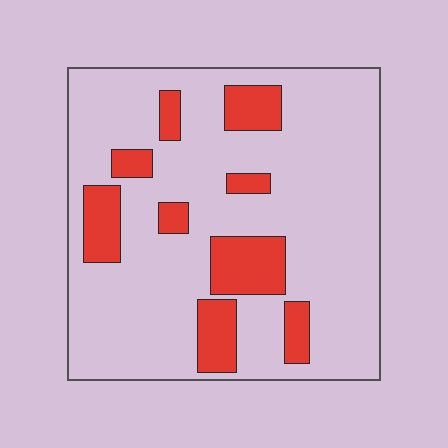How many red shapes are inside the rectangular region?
9.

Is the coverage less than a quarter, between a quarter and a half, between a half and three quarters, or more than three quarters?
Less than a quarter.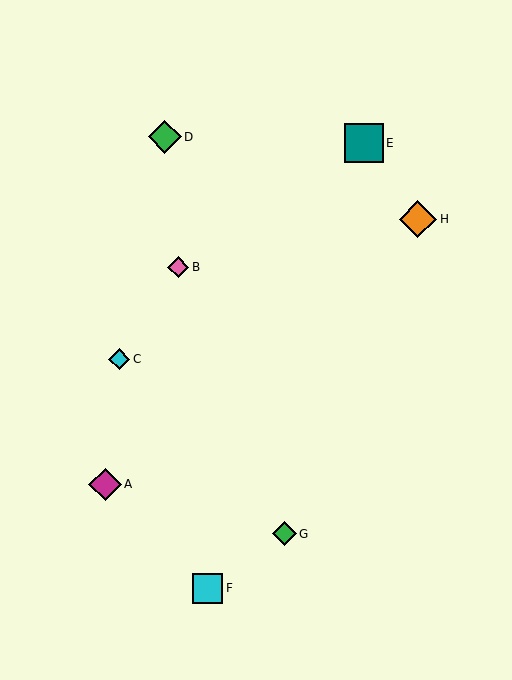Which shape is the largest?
The teal square (labeled E) is the largest.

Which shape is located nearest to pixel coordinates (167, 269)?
The pink diamond (labeled B) at (178, 267) is nearest to that location.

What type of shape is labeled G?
Shape G is a green diamond.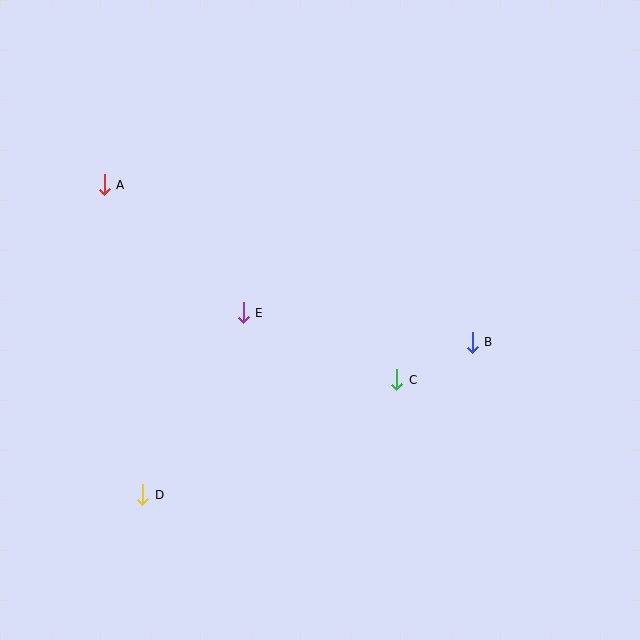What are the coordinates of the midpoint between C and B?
The midpoint between C and B is at (435, 361).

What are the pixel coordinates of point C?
Point C is at (397, 380).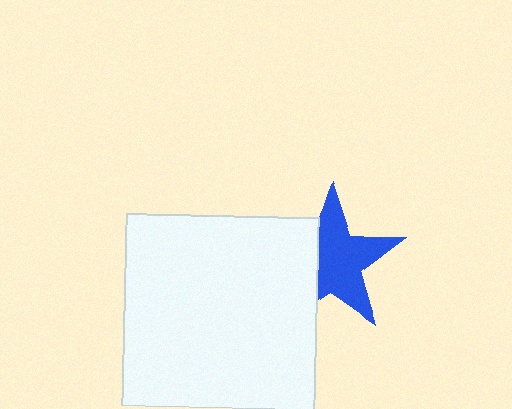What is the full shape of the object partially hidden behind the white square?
The partially hidden object is a blue star.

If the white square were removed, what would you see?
You would see the complete blue star.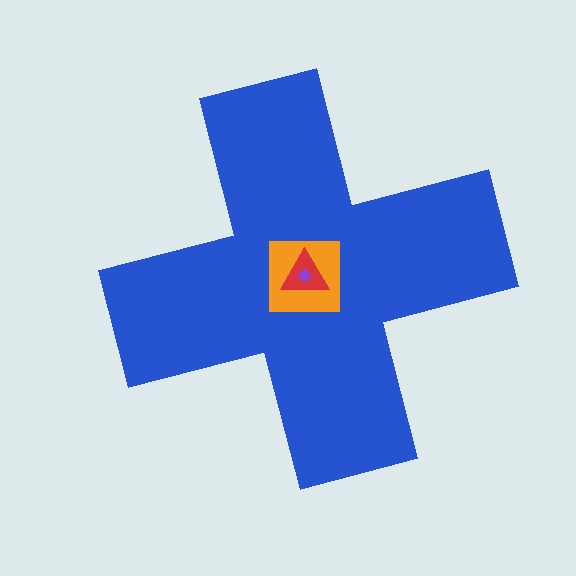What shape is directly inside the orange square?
The red triangle.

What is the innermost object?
The purple diamond.